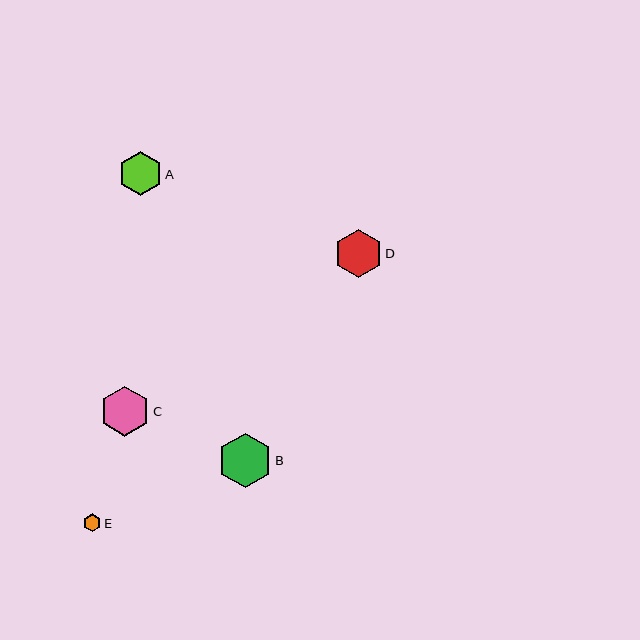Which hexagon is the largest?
Hexagon B is the largest with a size of approximately 54 pixels.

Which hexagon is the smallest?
Hexagon E is the smallest with a size of approximately 18 pixels.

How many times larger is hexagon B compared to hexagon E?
Hexagon B is approximately 3.1 times the size of hexagon E.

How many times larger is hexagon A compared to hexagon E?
Hexagon A is approximately 2.5 times the size of hexagon E.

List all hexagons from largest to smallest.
From largest to smallest: B, C, D, A, E.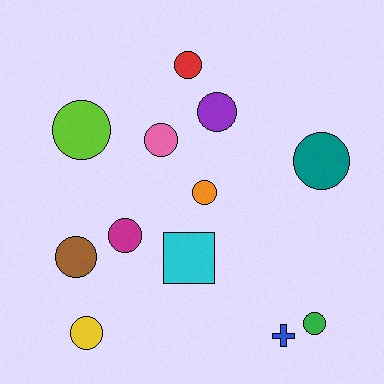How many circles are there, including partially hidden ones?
There are 10 circles.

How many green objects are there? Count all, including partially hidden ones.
There is 1 green object.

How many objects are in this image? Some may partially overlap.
There are 12 objects.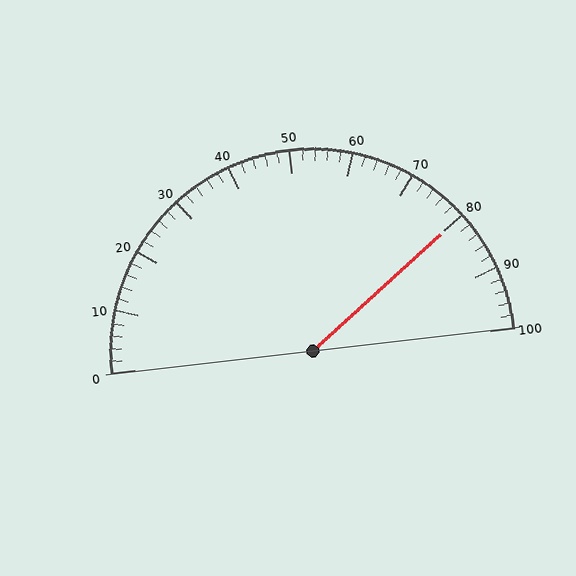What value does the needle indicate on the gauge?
The needle indicates approximately 80.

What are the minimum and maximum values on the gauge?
The gauge ranges from 0 to 100.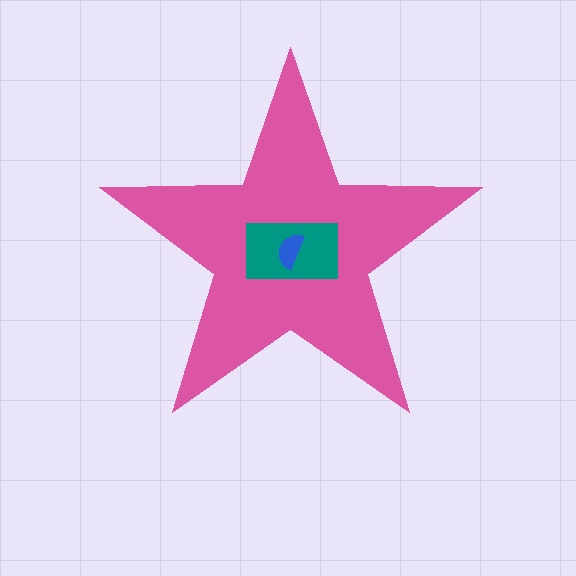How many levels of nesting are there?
3.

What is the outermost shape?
The pink star.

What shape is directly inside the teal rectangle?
The blue semicircle.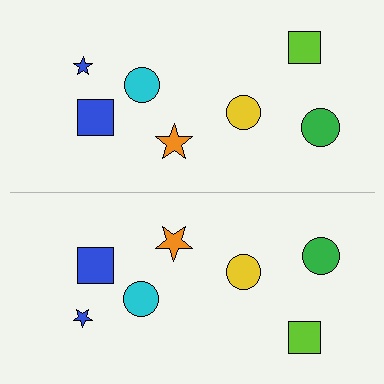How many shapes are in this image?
There are 14 shapes in this image.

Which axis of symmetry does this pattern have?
The pattern has a horizontal axis of symmetry running through the center of the image.